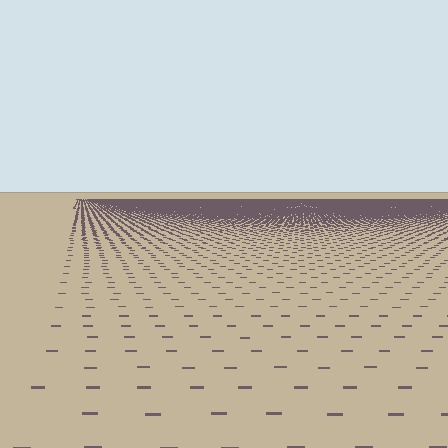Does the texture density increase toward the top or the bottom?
Density increases toward the top.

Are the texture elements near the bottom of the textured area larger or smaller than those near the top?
Larger. Near the bottom, elements are closer to the viewer and appear at a bigger on-screen size.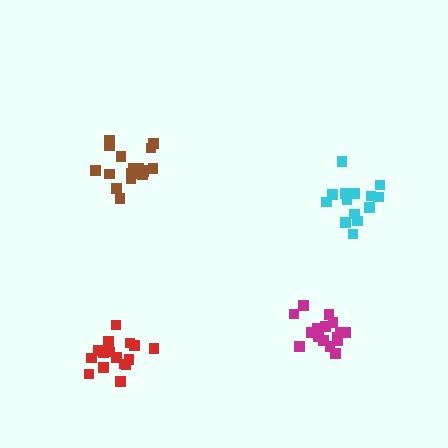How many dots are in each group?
Group 1: 16 dots, Group 2: 18 dots, Group 3: 14 dots, Group 4: 16 dots (64 total).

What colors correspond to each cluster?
The clusters are colored: red, brown, cyan, magenta.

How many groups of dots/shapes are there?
There are 4 groups.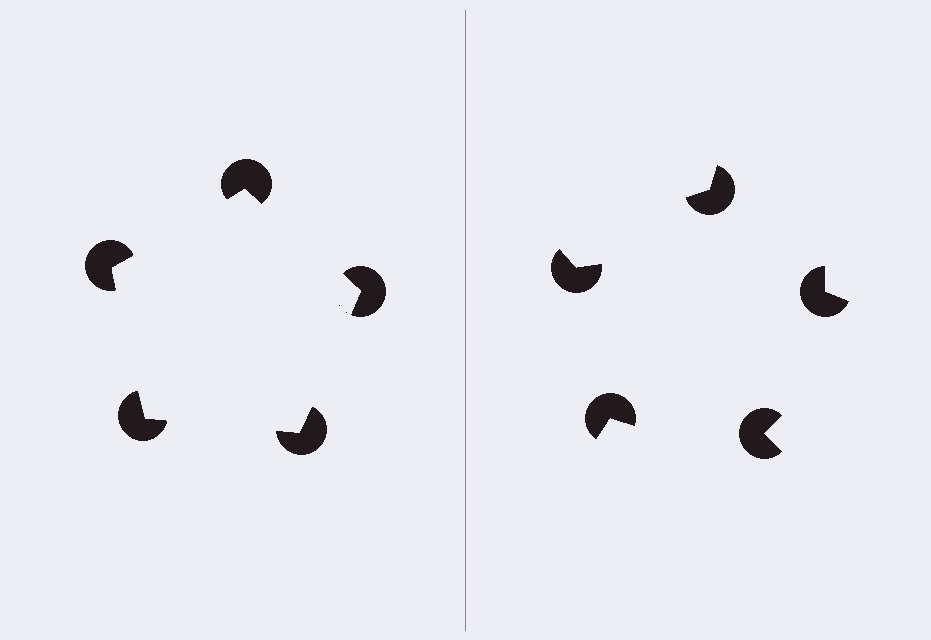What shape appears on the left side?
An illusory pentagon.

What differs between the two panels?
The pac-man discs are positioned identically on both sides; only the wedge orientations differ. On the left they align to a pentagon; on the right they are misaligned.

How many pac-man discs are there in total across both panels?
10 — 5 on each side.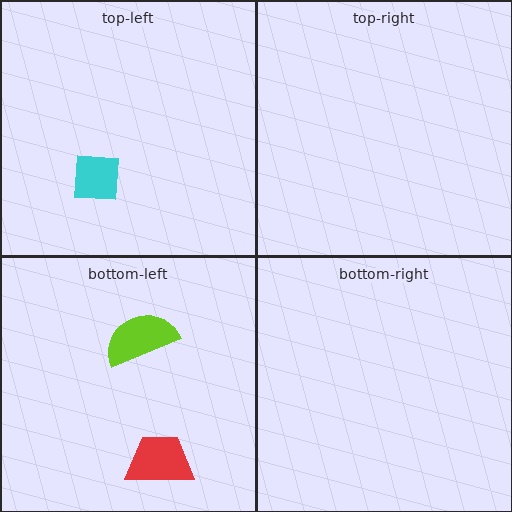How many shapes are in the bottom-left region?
2.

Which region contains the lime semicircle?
The bottom-left region.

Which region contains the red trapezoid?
The bottom-left region.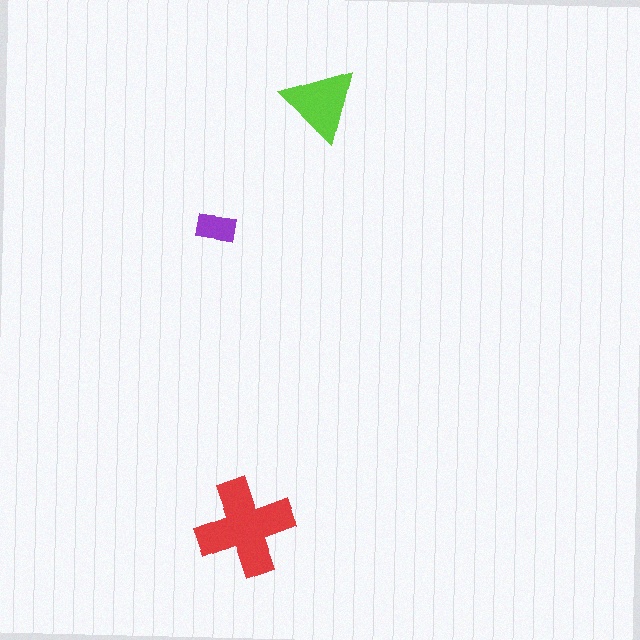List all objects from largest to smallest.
The red cross, the lime triangle, the purple rectangle.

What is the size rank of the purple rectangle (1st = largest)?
3rd.